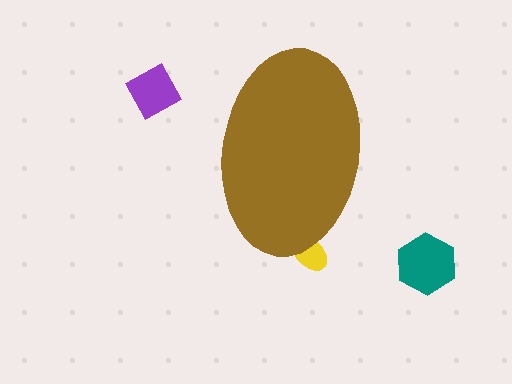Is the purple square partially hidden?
No, the purple square is fully visible.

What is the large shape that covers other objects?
A brown ellipse.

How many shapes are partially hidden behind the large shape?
1 shape is partially hidden.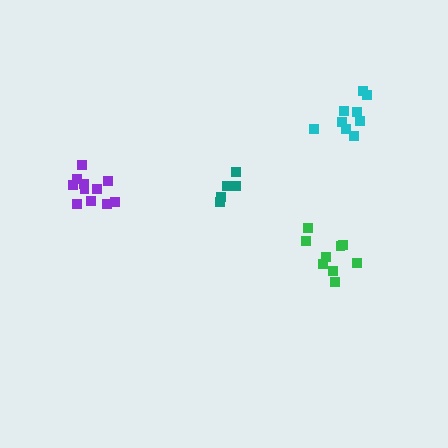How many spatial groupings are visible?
There are 4 spatial groupings.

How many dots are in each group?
Group 1: 5 dots, Group 2: 11 dots, Group 3: 9 dots, Group 4: 9 dots (34 total).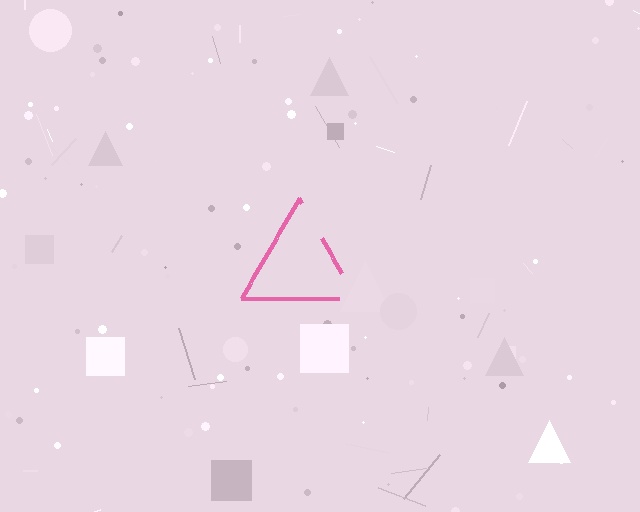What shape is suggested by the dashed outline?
The dashed outline suggests a triangle.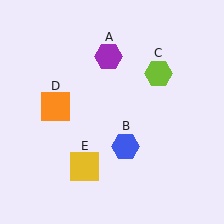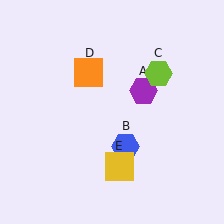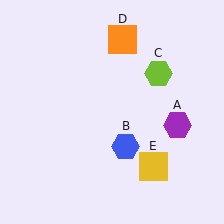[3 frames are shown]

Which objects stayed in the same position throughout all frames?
Blue hexagon (object B) and lime hexagon (object C) remained stationary.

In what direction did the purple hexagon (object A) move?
The purple hexagon (object A) moved down and to the right.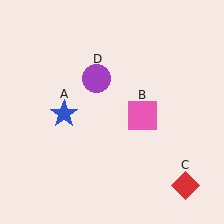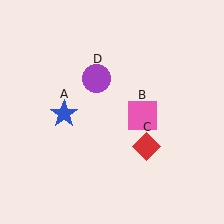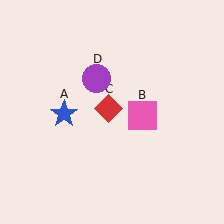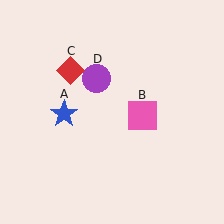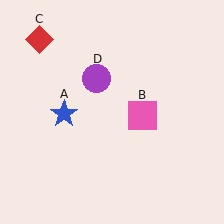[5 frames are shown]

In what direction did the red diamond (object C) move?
The red diamond (object C) moved up and to the left.